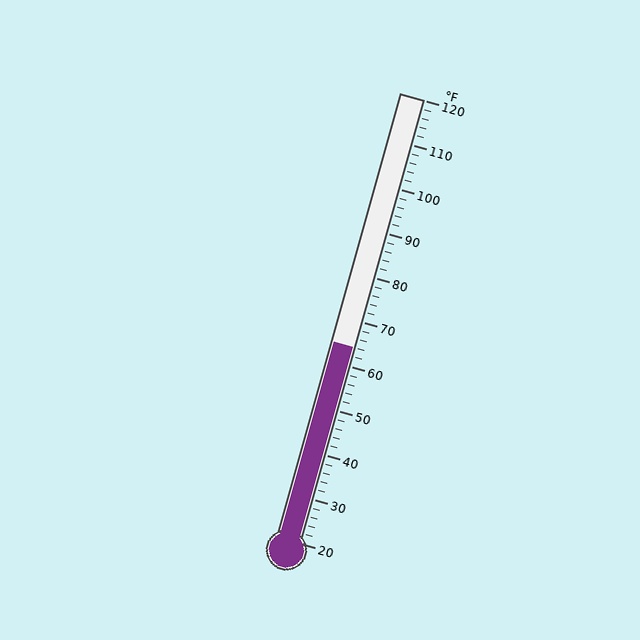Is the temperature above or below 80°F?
The temperature is below 80°F.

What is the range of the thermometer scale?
The thermometer scale ranges from 20°F to 120°F.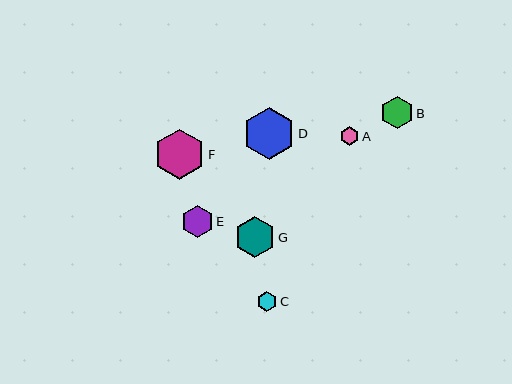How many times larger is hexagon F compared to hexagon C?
Hexagon F is approximately 2.6 times the size of hexagon C.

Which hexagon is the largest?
Hexagon D is the largest with a size of approximately 52 pixels.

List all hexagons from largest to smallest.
From largest to smallest: D, F, G, B, E, C, A.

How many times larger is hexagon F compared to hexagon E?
Hexagon F is approximately 1.5 times the size of hexagon E.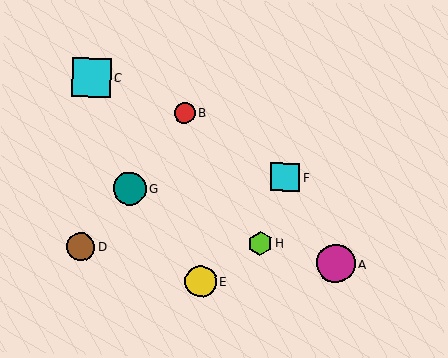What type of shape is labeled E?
Shape E is a yellow circle.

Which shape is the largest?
The cyan square (labeled C) is the largest.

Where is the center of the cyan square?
The center of the cyan square is at (285, 177).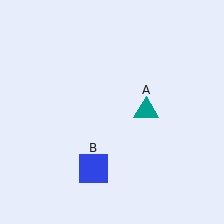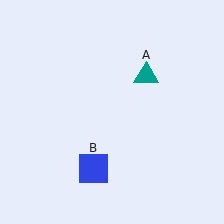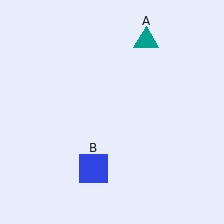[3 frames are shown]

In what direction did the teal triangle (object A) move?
The teal triangle (object A) moved up.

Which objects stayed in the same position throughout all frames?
Blue square (object B) remained stationary.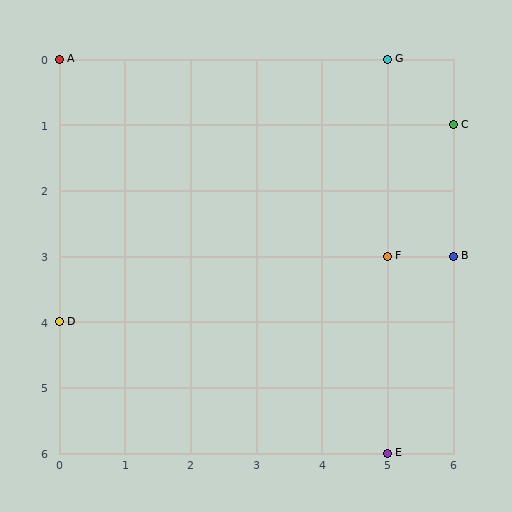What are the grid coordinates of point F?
Point F is at grid coordinates (5, 3).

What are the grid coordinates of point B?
Point B is at grid coordinates (6, 3).